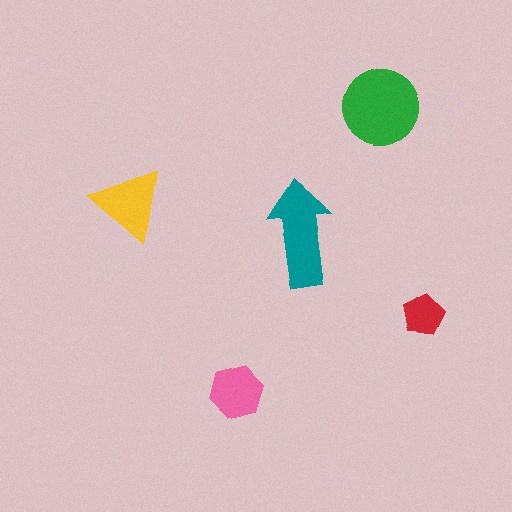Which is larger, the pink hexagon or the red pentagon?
The pink hexagon.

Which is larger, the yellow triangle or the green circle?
The green circle.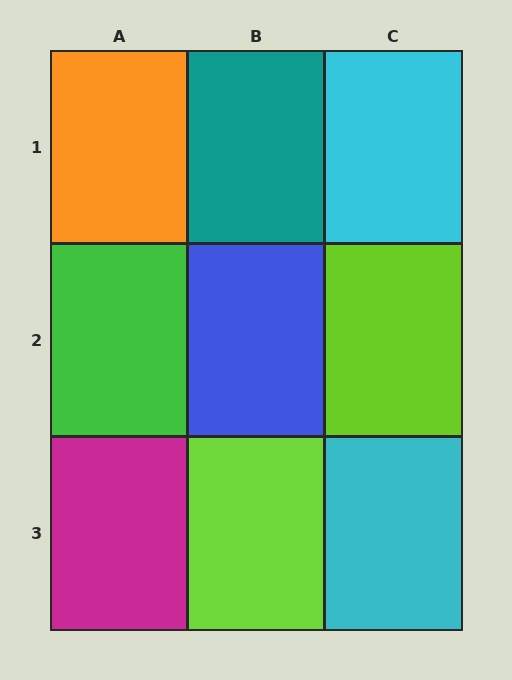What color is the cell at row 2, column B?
Blue.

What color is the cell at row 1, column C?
Cyan.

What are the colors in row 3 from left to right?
Magenta, lime, cyan.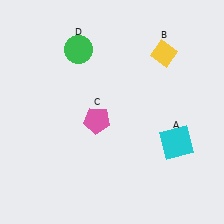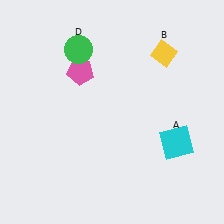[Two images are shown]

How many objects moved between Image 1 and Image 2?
1 object moved between the two images.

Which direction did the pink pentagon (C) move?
The pink pentagon (C) moved up.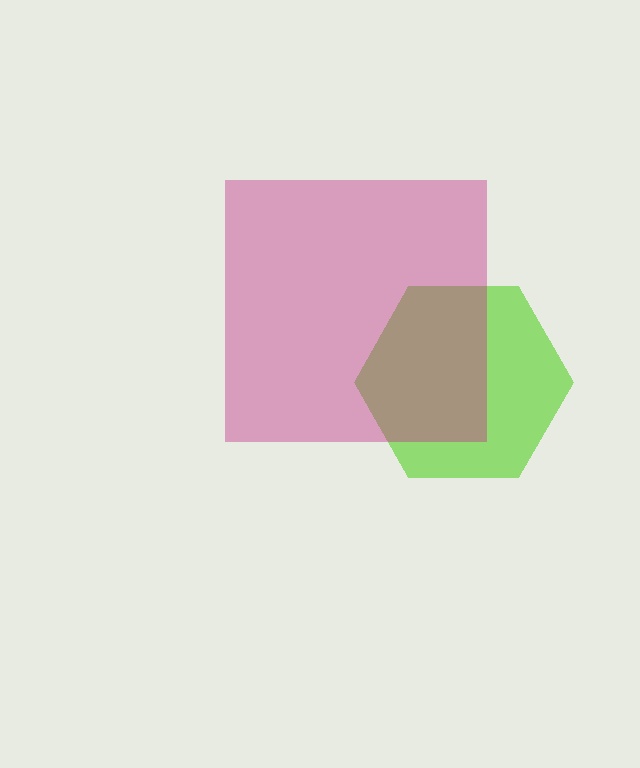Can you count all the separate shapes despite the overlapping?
Yes, there are 2 separate shapes.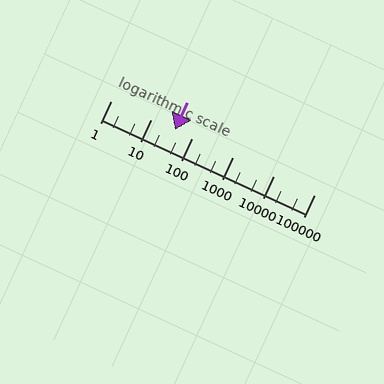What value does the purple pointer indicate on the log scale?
The pointer indicates approximately 37.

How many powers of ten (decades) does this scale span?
The scale spans 5 decades, from 1 to 100000.